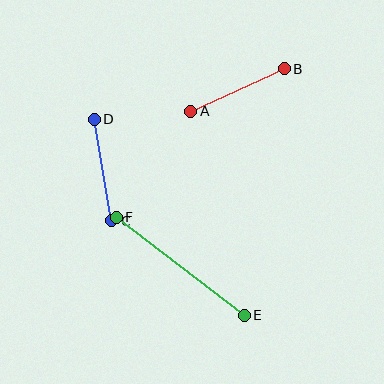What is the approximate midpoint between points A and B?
The midpoint is at approximately (237, 90) pixels.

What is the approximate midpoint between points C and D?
The midpoint is at approximately (103, 170) pixels.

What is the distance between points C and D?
The distance is approximately 103 pixels.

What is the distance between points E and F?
The distance is approximately 161 pixels.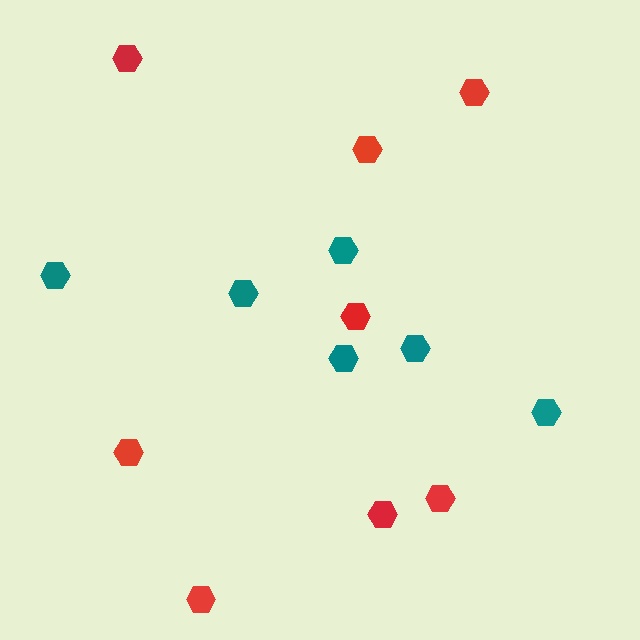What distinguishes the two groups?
There are 2 groups: one group of red hexagons (8) and one group of teal hexagons (6).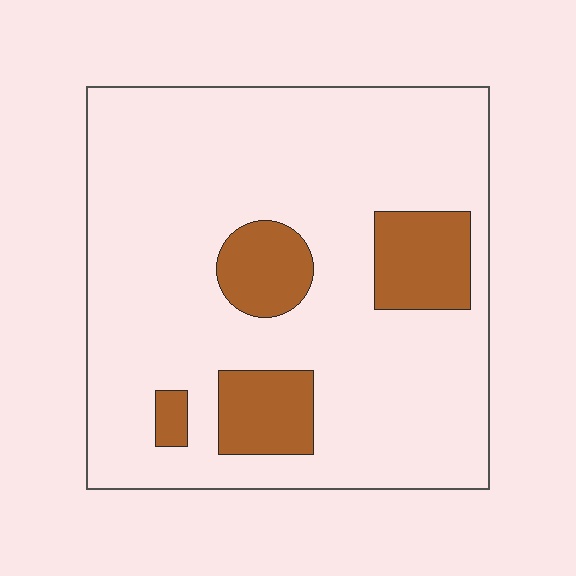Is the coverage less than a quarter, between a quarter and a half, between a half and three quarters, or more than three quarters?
Less than a quarter.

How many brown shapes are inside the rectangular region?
4.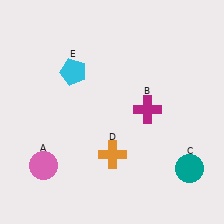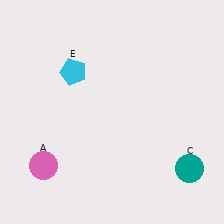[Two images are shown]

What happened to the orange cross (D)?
The orange cross (D) was removed in Image 2. It was in the bottom-right area of Image 1.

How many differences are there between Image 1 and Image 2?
There are 2 differences between the two images.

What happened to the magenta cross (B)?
The magenta cross (B) was removed in Image 2. It was in the top-right area of Image 1.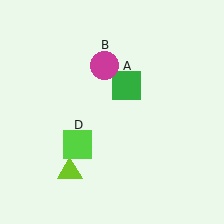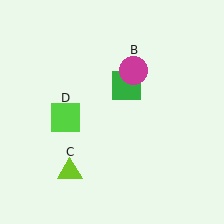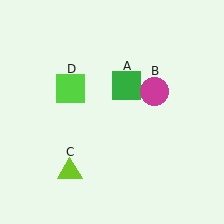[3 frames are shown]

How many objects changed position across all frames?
2 objects changed position: magenta circle (object B), lime square (object D).